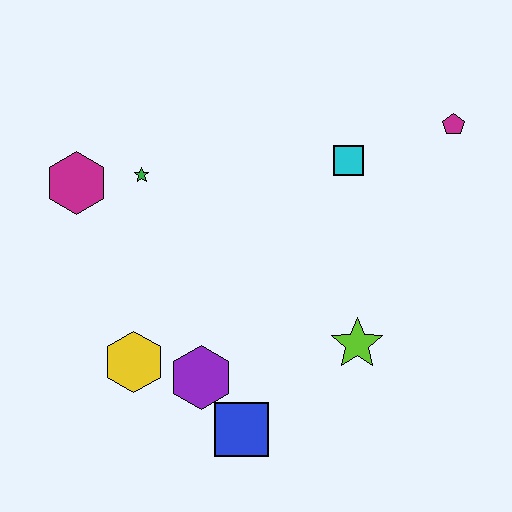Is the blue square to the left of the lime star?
Yes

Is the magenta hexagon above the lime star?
Yes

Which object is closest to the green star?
The magenta hexagon is closest to the green star.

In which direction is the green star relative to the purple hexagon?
The green star is above the purple hexagon.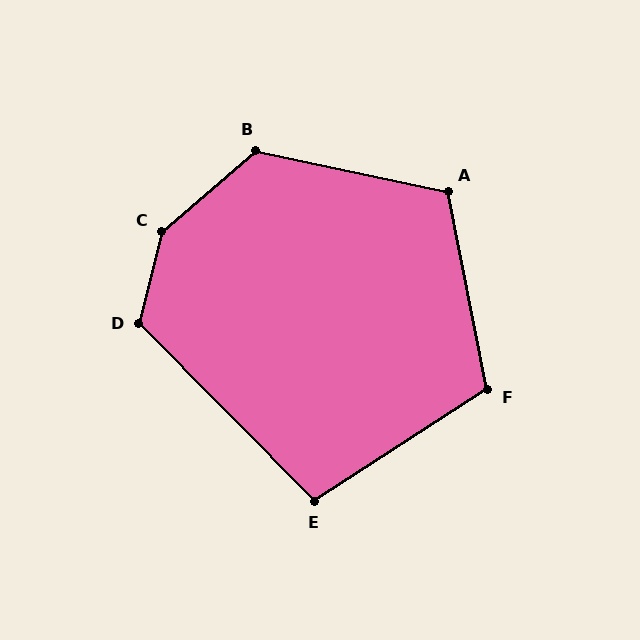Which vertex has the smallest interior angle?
E, at approximately 102 degrees.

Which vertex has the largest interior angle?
C, at approximately 145 degrees.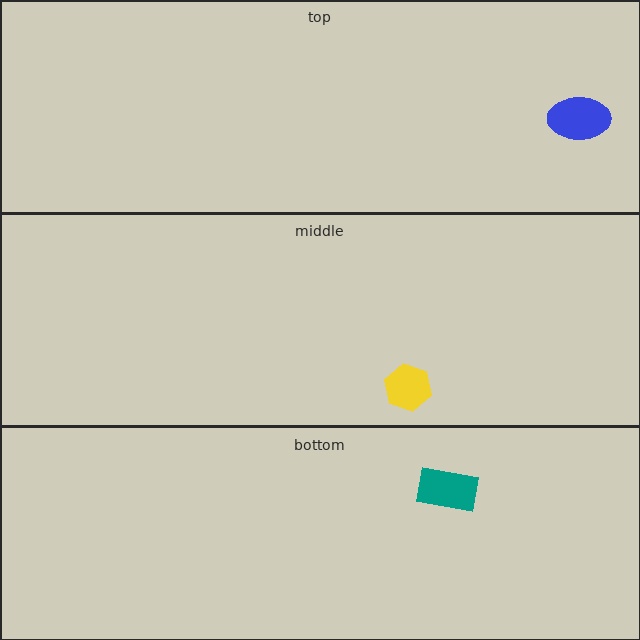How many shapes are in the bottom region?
1.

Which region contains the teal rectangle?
The bottom region.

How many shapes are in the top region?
1.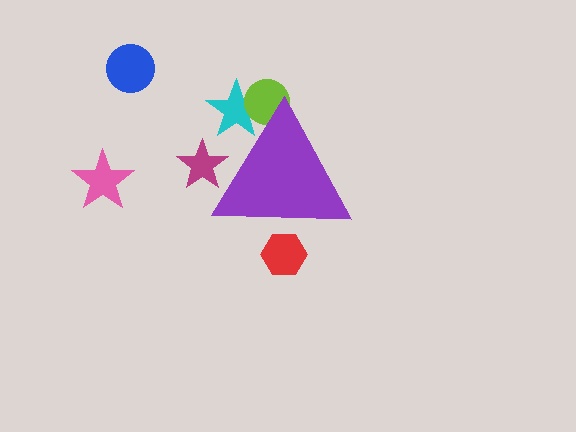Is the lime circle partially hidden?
Yes, the lime circle is partially hidden behind the purple triangle.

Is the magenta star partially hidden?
Yes, the magenta star is partially hidden behind the purple triangle.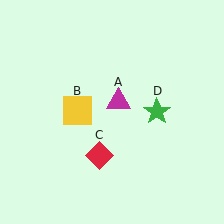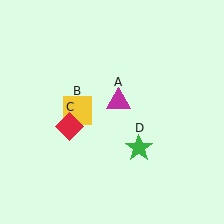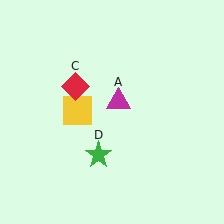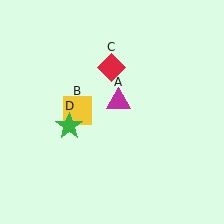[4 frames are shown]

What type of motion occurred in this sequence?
The red diamond (object C), green star (object D) rotated clockwise around the center of the scene.